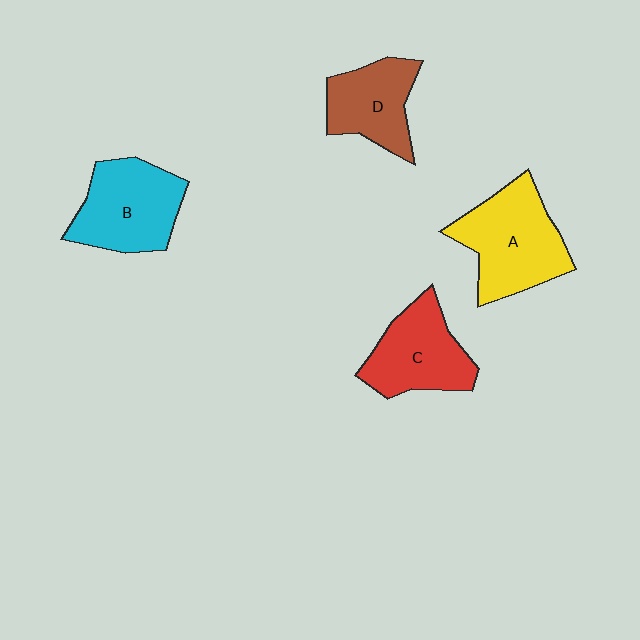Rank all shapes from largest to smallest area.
From largest to smallest: A (yellow), B (cyan), C (red), D (brown).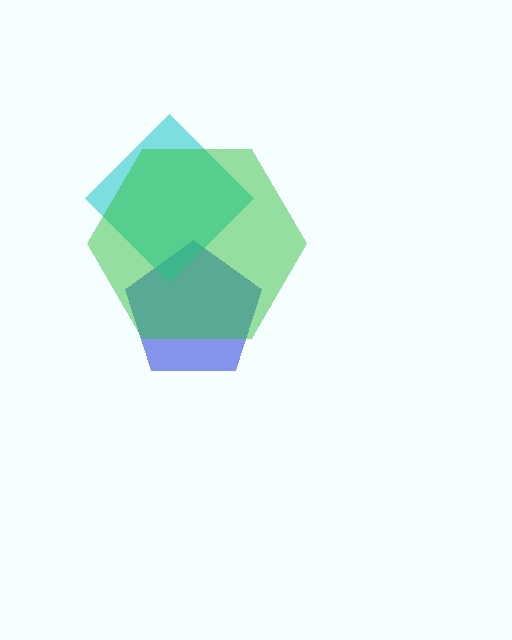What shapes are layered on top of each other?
The layered shapes are: a blue pentagon, a cyan diamond, a green hexagon.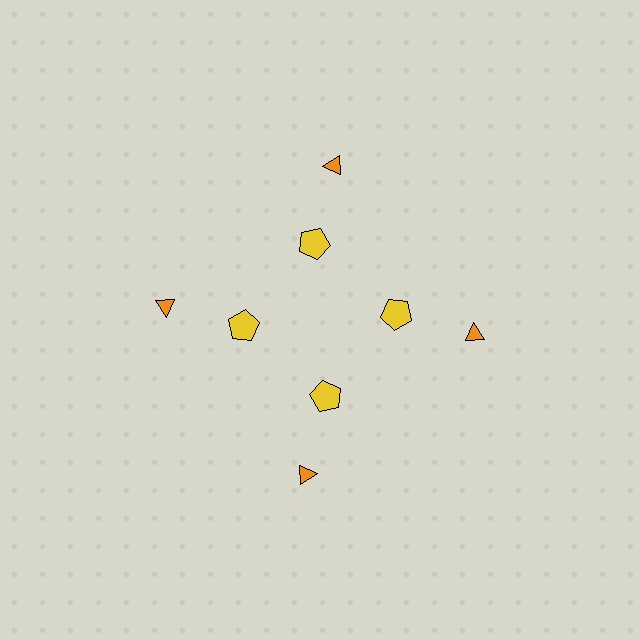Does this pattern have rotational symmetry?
Yes, this pattern has 4-fold rotational symmetry. It looks the same after rotating 90 degrees around the center.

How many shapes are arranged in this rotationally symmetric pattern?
There are 8 shapes, arranged in 4 groups of 2.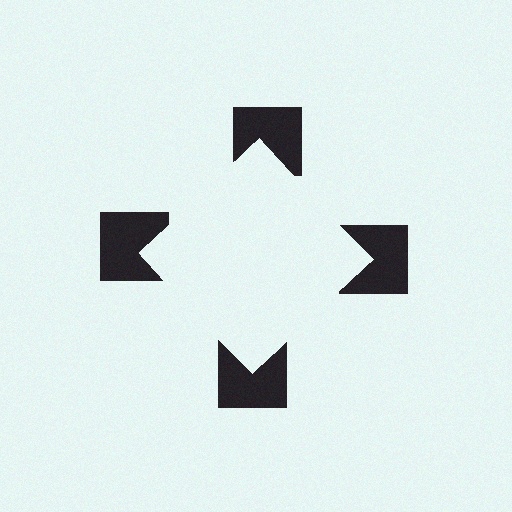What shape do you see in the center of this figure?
An illusory square — its edges are inferred from the aligned wedge cuts in the notched squares, not physically drawn.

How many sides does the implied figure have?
4 sides.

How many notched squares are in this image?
There are 4 — one at each vertex of the illusory square.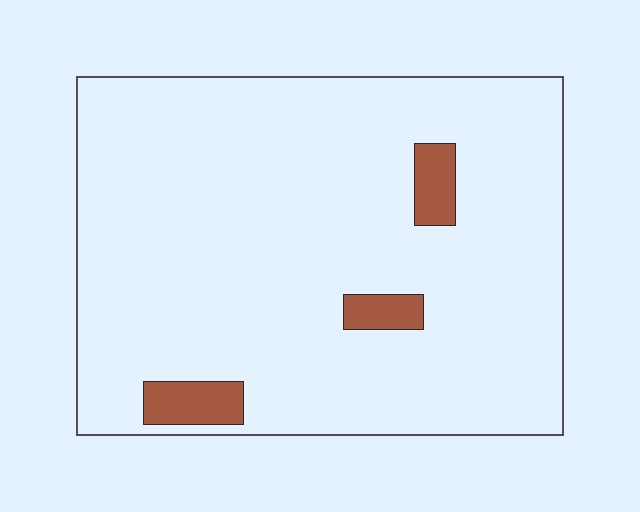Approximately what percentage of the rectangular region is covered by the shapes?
Approximately 5%.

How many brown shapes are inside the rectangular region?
3.